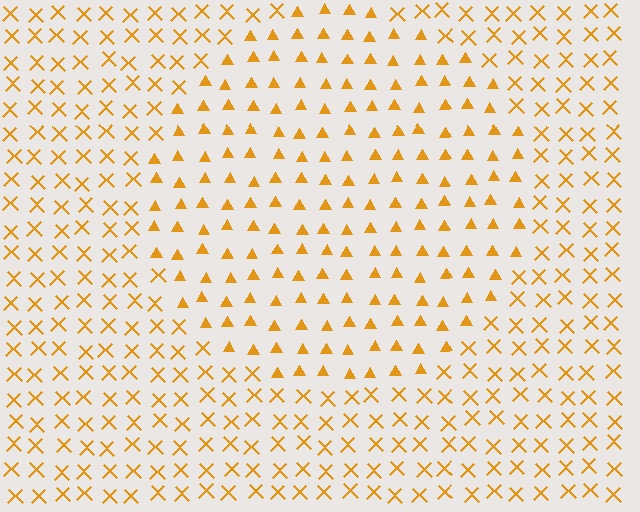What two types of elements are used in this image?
The image uses triangles inside the circle region and X marks outside it.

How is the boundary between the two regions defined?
The boundary is defined by a change in element shape: triangles inside vs. X marks outside. All elements share the same color and spacing.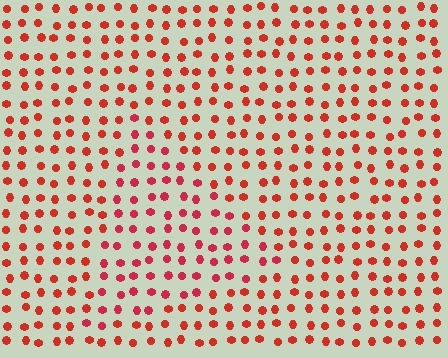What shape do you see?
I see a triangle.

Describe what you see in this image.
The image is filled with small red elements in a uniform arrangement. A triangle-shaped region is visible where the elements are tinted to a slightly different hue, forming a subtle color boundary.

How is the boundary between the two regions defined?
The boundary is defined purely by a slight shift in hue (about 16 degrees). Spacing, size, and orientation are identical on both sides.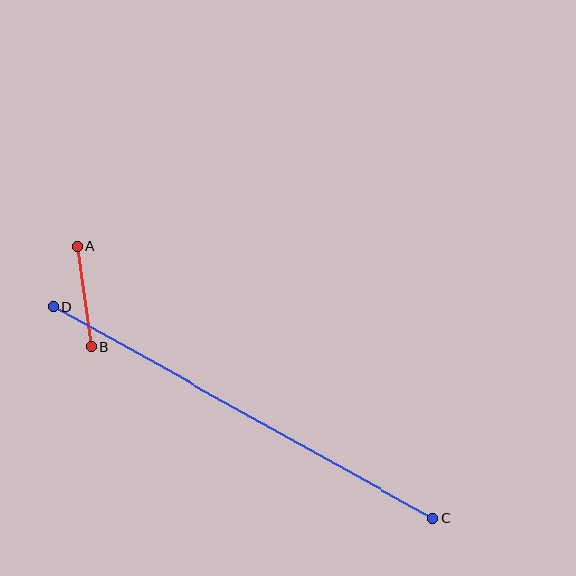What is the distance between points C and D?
The distance is approximately 434 pixels.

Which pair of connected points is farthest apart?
Points C and D are farthest apart.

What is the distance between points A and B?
The distance is approximately 101 pixels.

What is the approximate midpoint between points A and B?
The midpoint is at approximately (84, 296) pixels.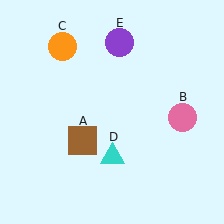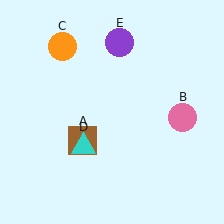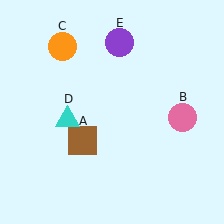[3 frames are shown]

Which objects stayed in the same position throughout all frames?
Brown square (object A) and pink circle (object B) and orange circle (object C) and purple circle (object E) remained stationary.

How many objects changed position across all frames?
1 object changed position: cyan triangle (object D).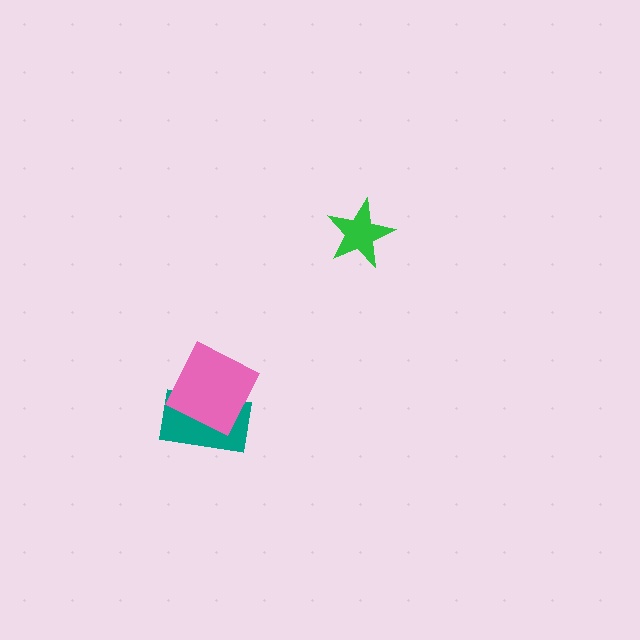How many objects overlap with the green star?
0 objects overlap with the green star.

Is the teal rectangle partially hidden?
Yes, it is partially covered by another shape.